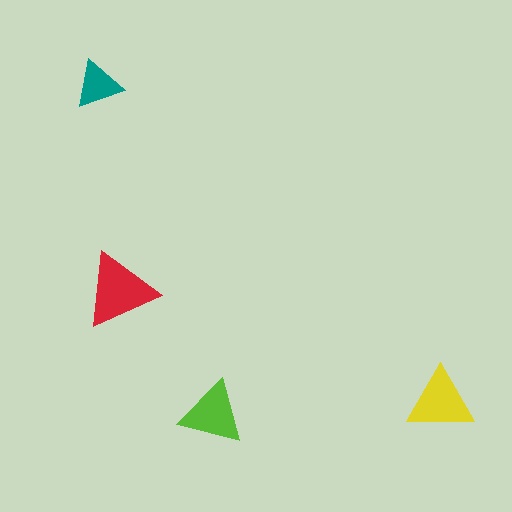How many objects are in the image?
There are 4 objects in the image.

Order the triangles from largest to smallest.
the red one, the yellow one, the lime one, the teal one.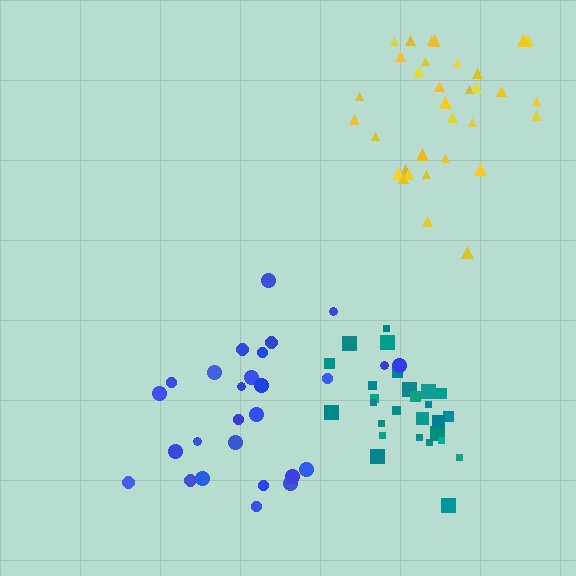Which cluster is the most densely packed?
Teal.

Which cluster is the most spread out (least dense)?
Blue.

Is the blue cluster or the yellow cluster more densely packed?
Yellow.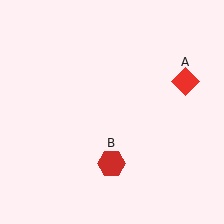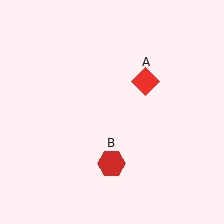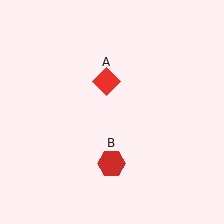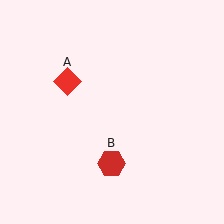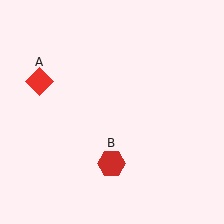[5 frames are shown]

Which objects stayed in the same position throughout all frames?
Red hexagon (object B) remained stationary.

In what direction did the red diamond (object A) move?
The red diamond (object A) moved left.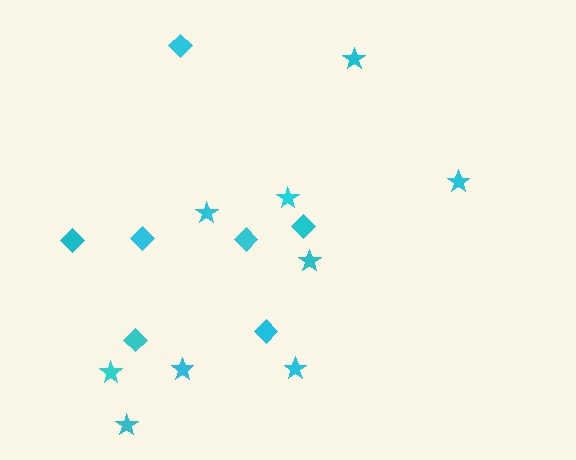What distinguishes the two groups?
There are 2 groups: one group of stars (9) and one group of diamonds (7).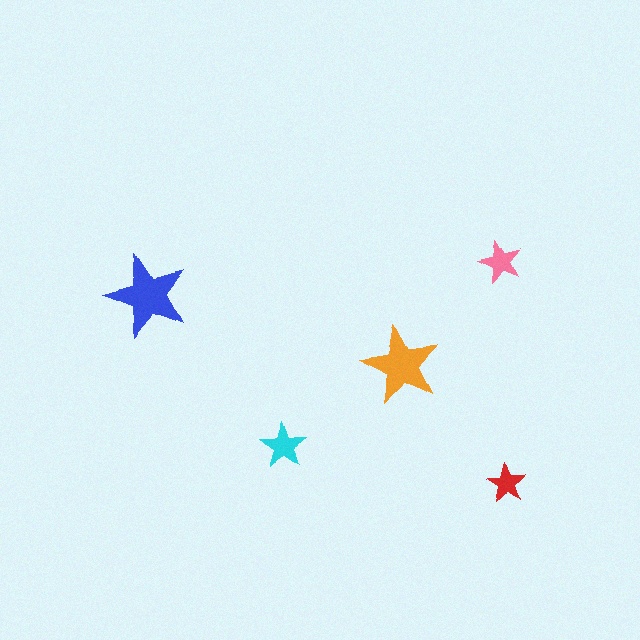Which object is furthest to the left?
The blue star is leftmost.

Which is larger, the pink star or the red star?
The pink one.